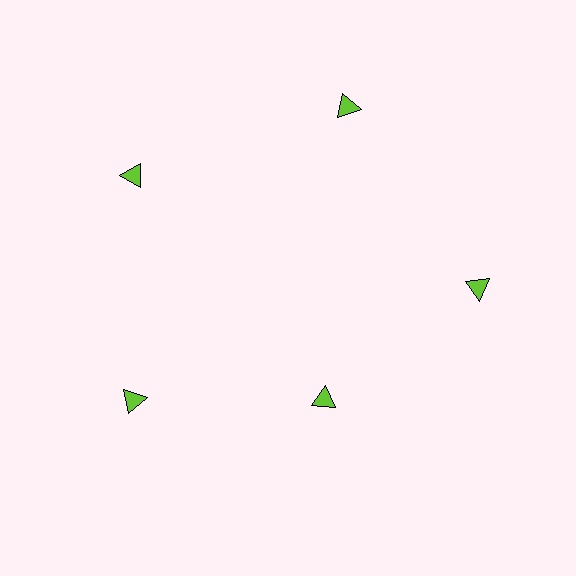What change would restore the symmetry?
The symmetry would be restored by moving it outward, back onto the ring so that all 5 triangles sit at equal angles and equal distance from the center.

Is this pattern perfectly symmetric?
No. The 5 lime triangles are arranged in a ring, but one element near the 5 o'clock position is pulled inward toward the center, breaking the 5-fold rotational symmetry.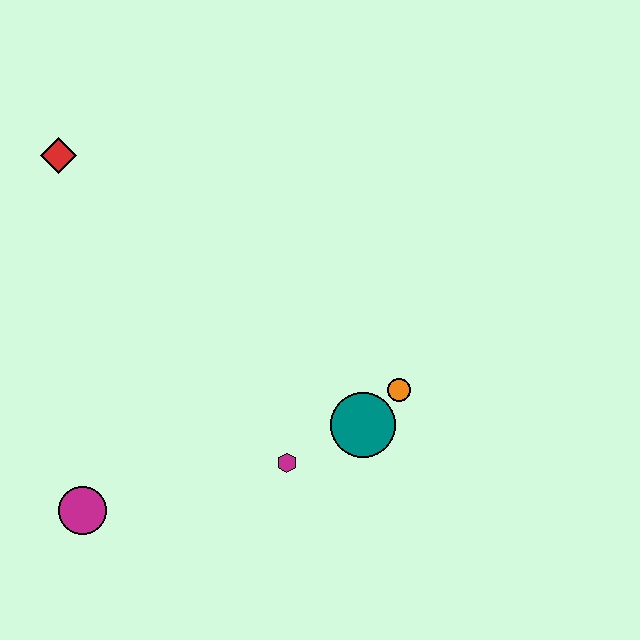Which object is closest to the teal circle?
The orange circle is closest to the teal circle.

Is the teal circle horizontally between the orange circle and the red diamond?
Yes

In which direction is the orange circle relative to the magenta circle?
The orange circle is to the right of the magenta circle.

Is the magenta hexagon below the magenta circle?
No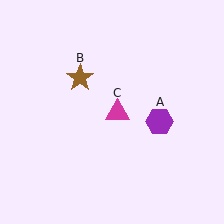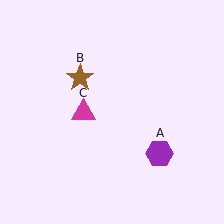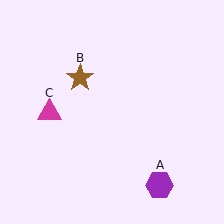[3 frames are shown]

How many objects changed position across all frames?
2 objects changed position: purple hexagon (object A), magenta triangle (object C).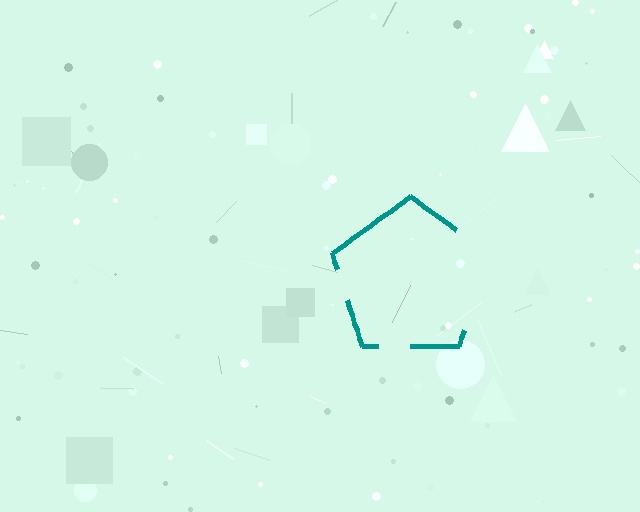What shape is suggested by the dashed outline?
The dashed outline suggests a pentagon.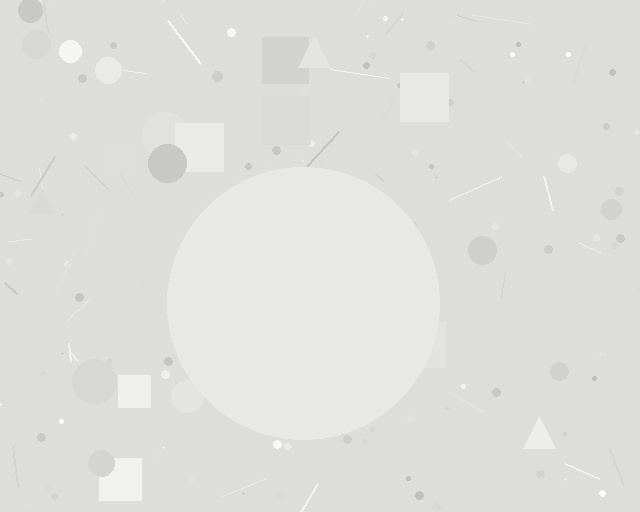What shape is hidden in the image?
A circle is hidden in the image.